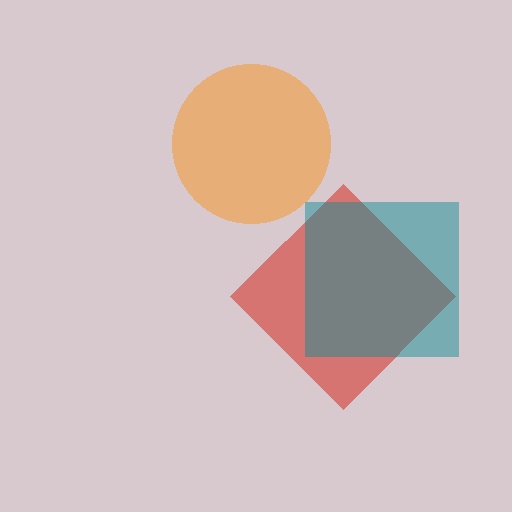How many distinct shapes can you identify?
There are 3 distinct shapes: a red diamond, an orange circle, a teal square.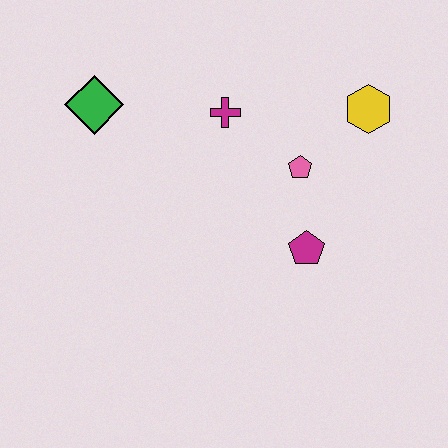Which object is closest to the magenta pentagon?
The pink pentagon is closest to the magenta pentagon.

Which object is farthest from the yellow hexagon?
The green diamond is farthest from the yellow hexagon.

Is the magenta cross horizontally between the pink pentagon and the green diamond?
Yes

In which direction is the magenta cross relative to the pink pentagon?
The magenta cross is to the left of the pink pentagon.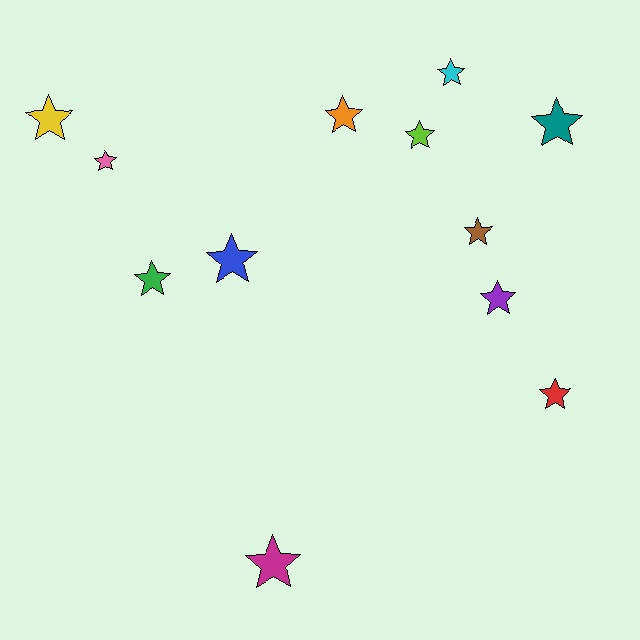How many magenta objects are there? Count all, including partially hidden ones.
There is 1 magenta object.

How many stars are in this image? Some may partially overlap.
There are 12 stars.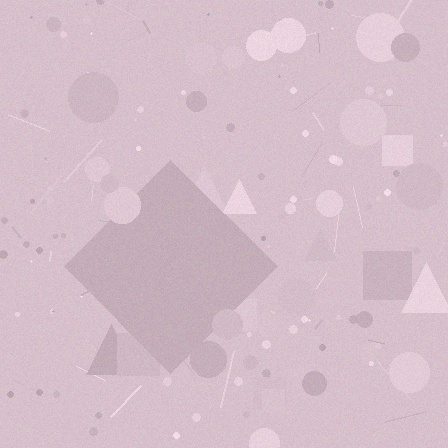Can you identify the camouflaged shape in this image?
The camouflaged shape is a diamond.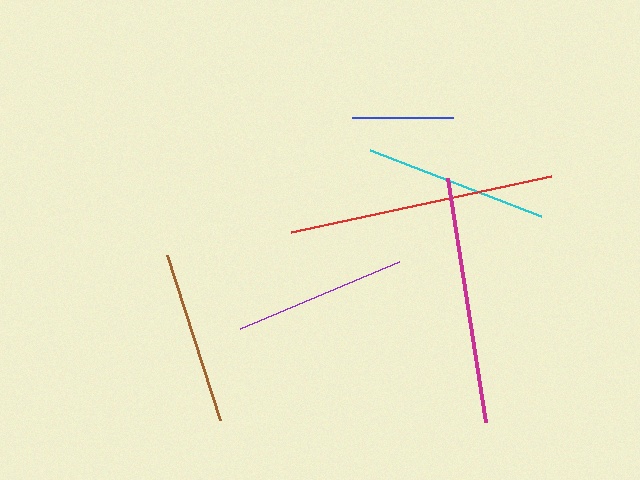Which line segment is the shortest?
The blue line is the shortest at approximately 101 pixels.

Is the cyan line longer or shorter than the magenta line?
The magenta line is longer than the cyan line.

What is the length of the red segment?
The red segment is approximately 266 pixels long.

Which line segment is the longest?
The red line is the longest at approximately 266 pixels.